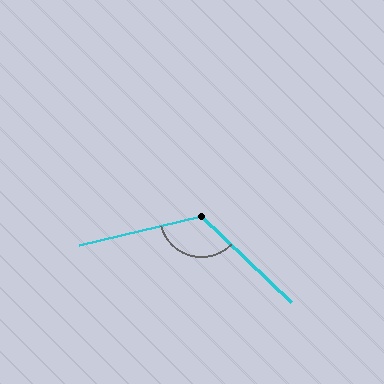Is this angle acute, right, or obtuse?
It is obtuse.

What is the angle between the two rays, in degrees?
Approximately 123 degrees.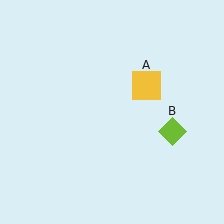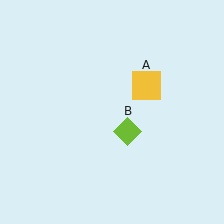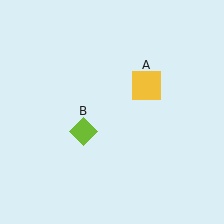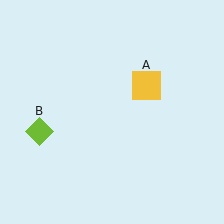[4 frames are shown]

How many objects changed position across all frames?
1 object changed position: lime diamond (object B).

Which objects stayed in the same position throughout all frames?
Yellow square (object A) remained stationary.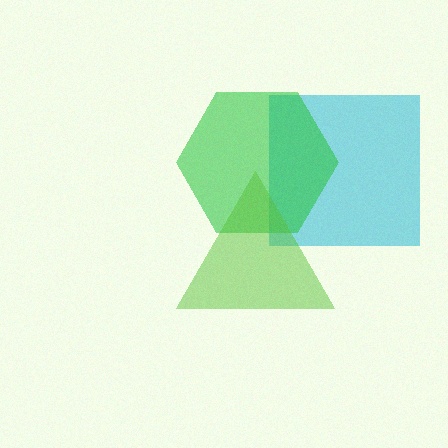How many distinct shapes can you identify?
There are 3 distinct shapes: a cyan square, a green hexagon, a lime triangle.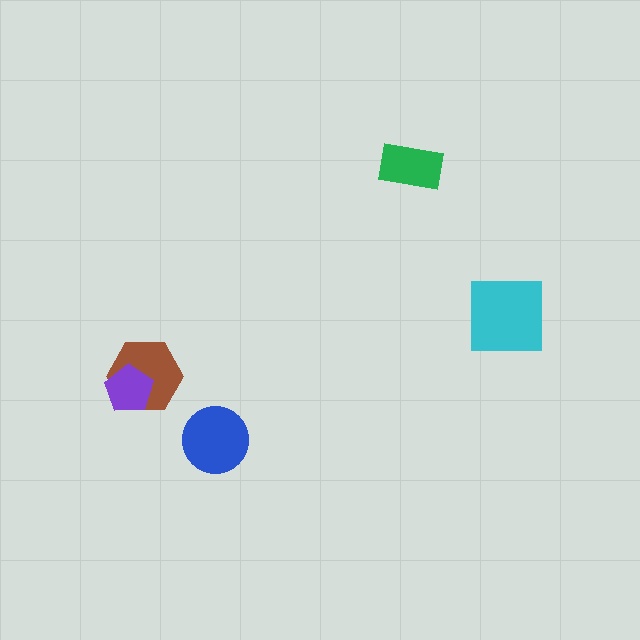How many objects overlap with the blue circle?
0 objects overlap with the blue circle.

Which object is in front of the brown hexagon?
The purple pentagon is in front of the brown hexagon.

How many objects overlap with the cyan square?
0 objects overlap with the cyan square.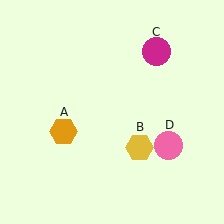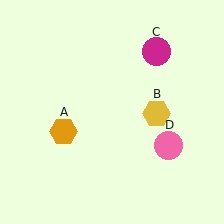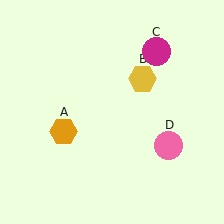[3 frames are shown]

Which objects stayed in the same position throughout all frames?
Orange hexagon (object A) and magenta circle (object C) and pink circle (object D) remained stationary.